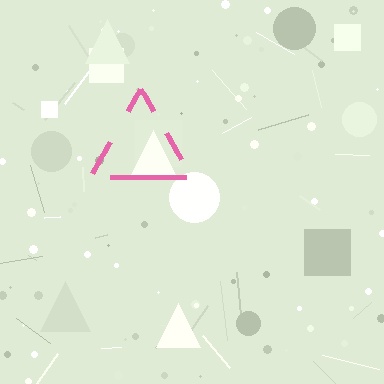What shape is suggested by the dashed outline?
The dashed outline suggests a triangle.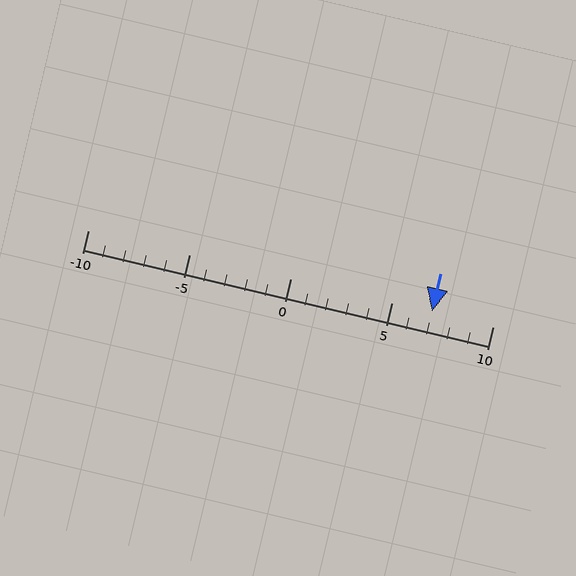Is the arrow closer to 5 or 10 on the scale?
The arrow is closer to 5.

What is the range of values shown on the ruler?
The ruler shows values from -10 to 10.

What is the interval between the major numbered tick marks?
The major tick marks are spaced 5 units apart.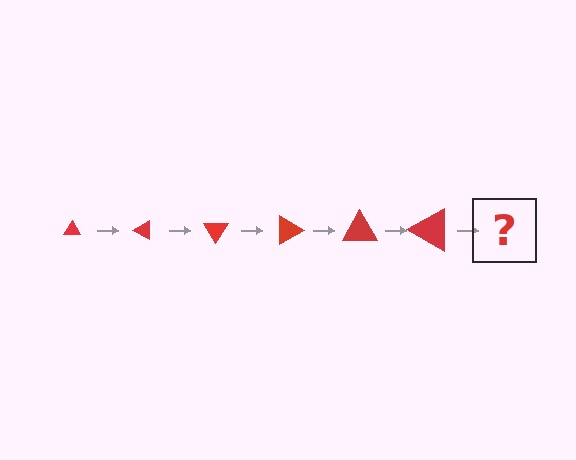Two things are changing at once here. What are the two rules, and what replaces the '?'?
The two rules are that the triangle grows larger each step and it rotates 30 degrees each step. The '?' should be a triangle, larger than the previous one and rotated 180 degrees from the start.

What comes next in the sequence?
The next element should be a triangle, larger than the previous one and rotated 180 degrees from the start.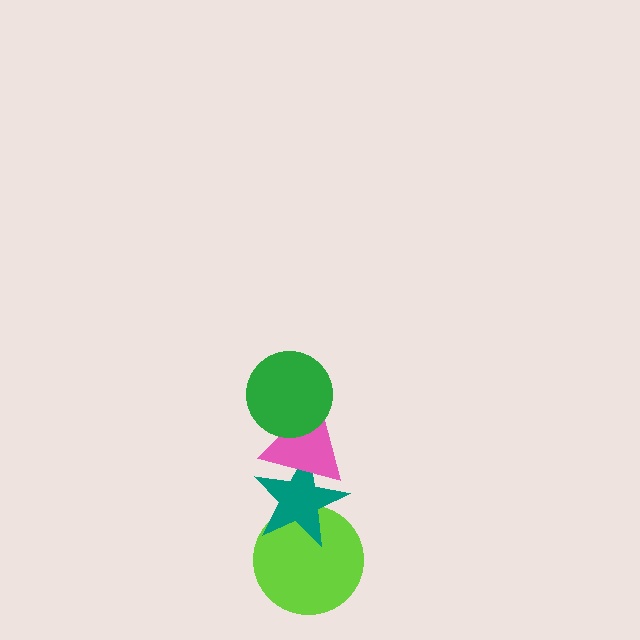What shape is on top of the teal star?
The pink triangle is on top of the teal star.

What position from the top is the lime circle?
The lime circle is 4th from the top.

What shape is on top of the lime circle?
The teal star is on top of the lime circle.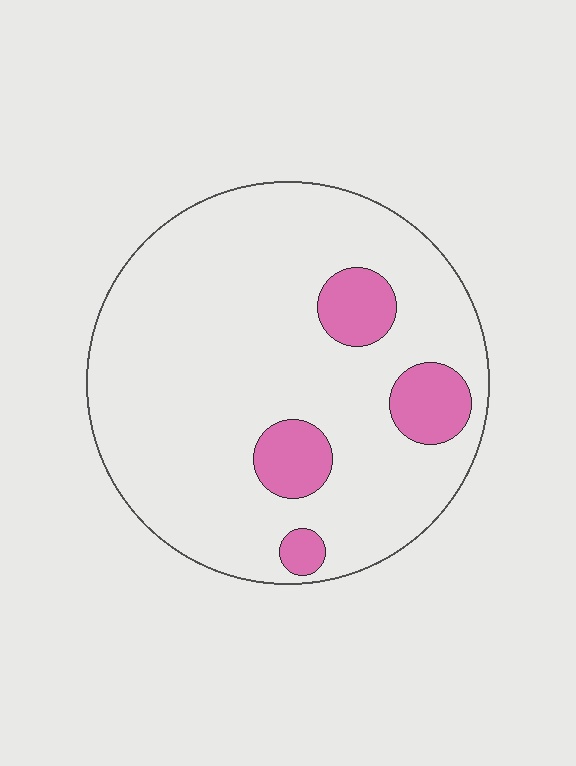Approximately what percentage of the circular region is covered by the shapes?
Approximately 15%.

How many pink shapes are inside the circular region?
4.